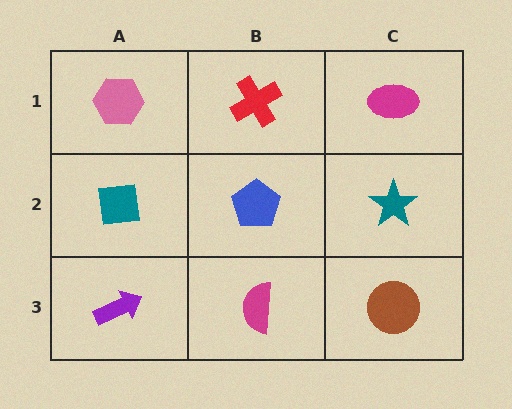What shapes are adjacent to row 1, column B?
A blue pentagon (row 2, column B), a pink hexagon (row 1, column A), a magenta ellipse (row 1, column C).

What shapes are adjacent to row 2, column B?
A red cross (row 1, column B), a magenta semicircle (row 3, column B), a teal square (row 2, column A), a teal star (row 2, column C).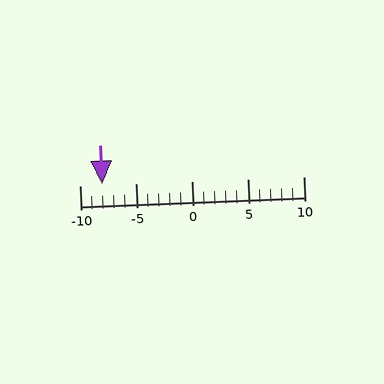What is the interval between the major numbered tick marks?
The major tick marks are spaced 5 units apart.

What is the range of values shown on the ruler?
The ruler shows values from -10 to 10.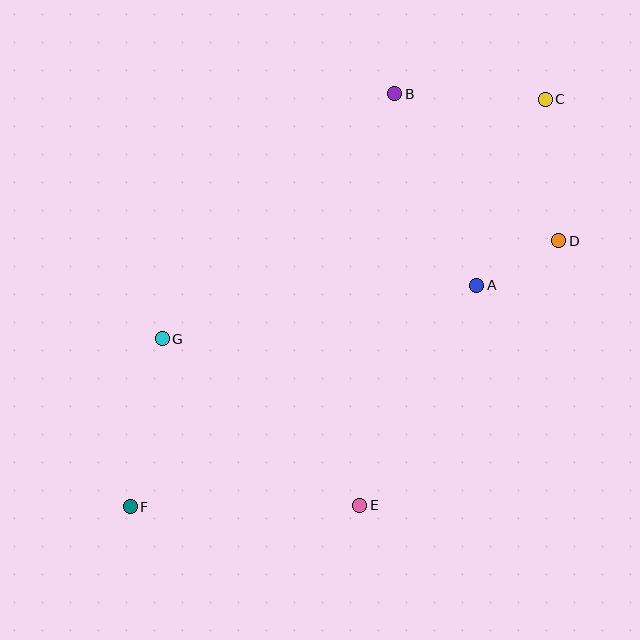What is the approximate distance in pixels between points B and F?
The distance between B and F is approximately 490 pixels.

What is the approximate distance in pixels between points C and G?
The distance between C and G is approximately 452 pixels.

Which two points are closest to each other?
Points A and D are closest to each other.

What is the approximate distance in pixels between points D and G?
The distance between D and G is approximately 409 pixels.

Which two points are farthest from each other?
Points C and F are farthest from each other.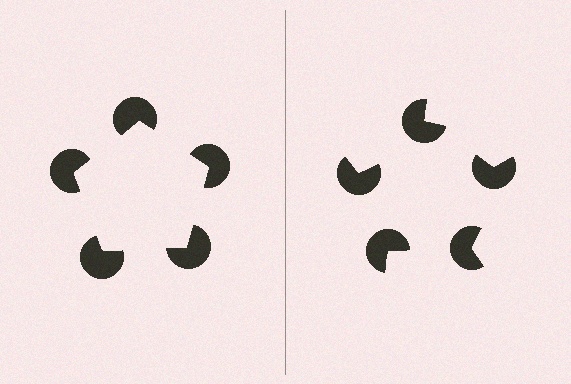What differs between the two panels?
The pac-man discs are positioned identically on both sides; only the wedge orientations differ. On the left they align to a pentagon; on the right they are misaligned.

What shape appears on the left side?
An illusory pentagon.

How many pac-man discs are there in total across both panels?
10 — 5 on each side.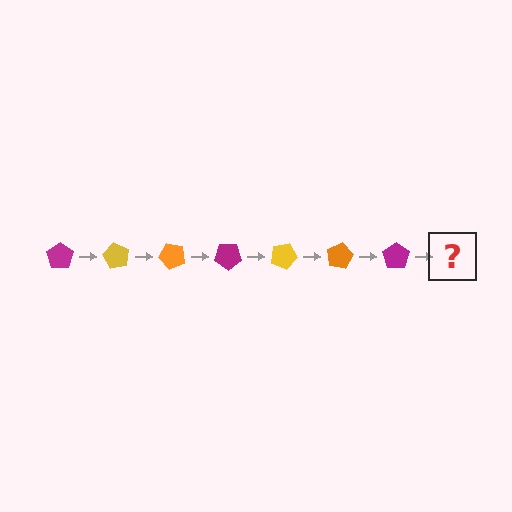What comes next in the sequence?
The next element should be a yellow pentagon, rotated 420 degrees from the start.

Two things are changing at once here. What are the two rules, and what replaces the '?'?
The two rules are that it rotates 60 degrees each step and the color cycles through magenta, yellow, and orange. The '?' should be a yellow pentagon, rotated 420 degrees from the start.